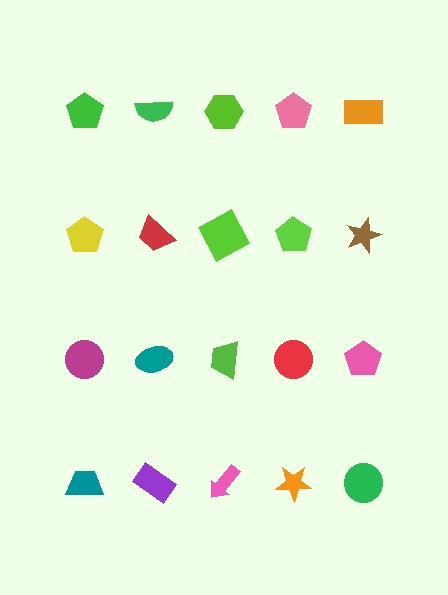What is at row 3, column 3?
A lime trapezoid.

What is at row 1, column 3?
A lime hexagon.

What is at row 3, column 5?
A pink pentagon.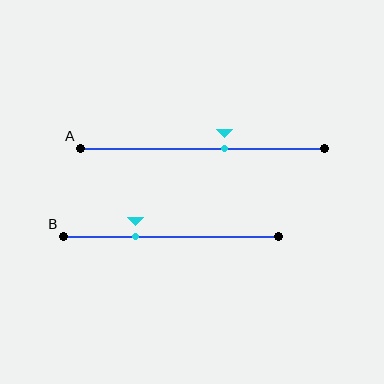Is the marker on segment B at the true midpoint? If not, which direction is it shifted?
No, the marker on segment B is shifted to the left by about 16% of the segment length.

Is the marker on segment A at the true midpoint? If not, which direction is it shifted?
No, the marker on segment A is shifted to the right by about 9% of the segment length.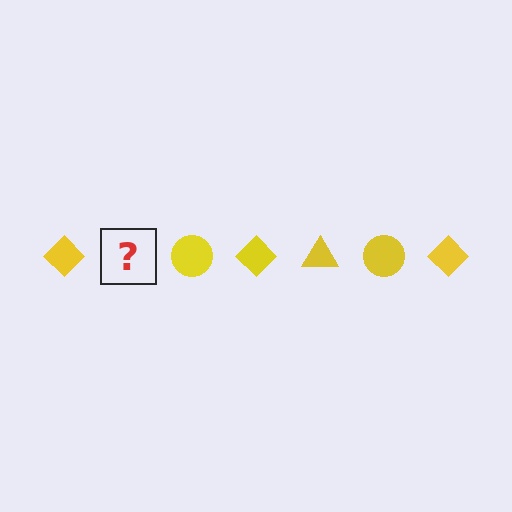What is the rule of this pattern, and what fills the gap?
The rule is that the pattern cycles through diamond, triangle, circle shapes in yellow. The gap should be filled with a yellow triangle.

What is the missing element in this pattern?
The missing element is a yellow triangle.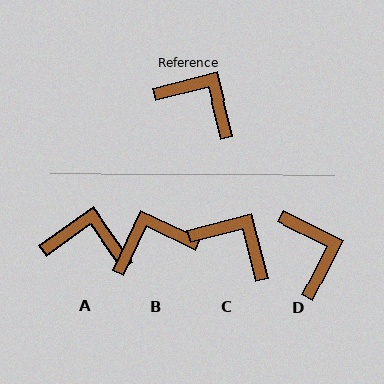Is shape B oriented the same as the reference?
No, it is off by about 51 degrees.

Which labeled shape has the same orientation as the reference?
C.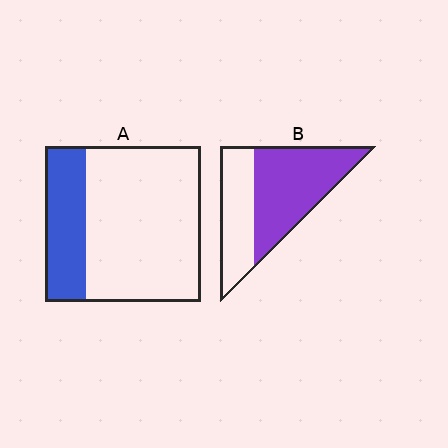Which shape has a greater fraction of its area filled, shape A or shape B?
Shape B.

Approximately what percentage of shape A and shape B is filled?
A is approximately 25% and B is approximately 60%.